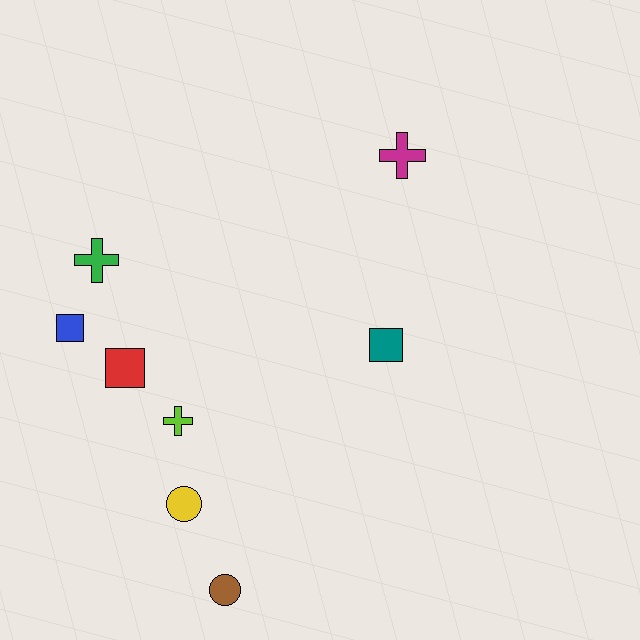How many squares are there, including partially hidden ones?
There are 3 squares.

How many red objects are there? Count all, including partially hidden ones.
There is 1 red object.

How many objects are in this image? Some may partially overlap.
There are 8 objects.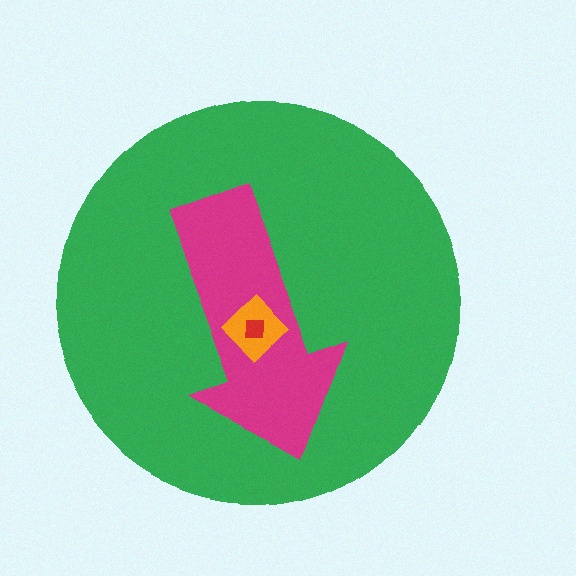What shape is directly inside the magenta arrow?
The orange diamond.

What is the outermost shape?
The green circle.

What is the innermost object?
The red square.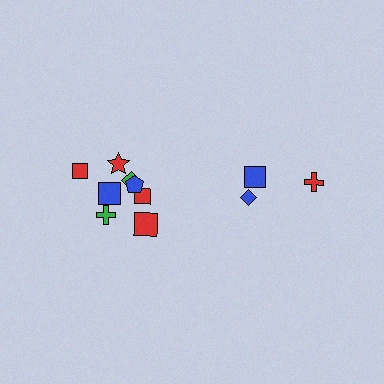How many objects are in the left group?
There are 8 objects.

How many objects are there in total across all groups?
There are 11 objects.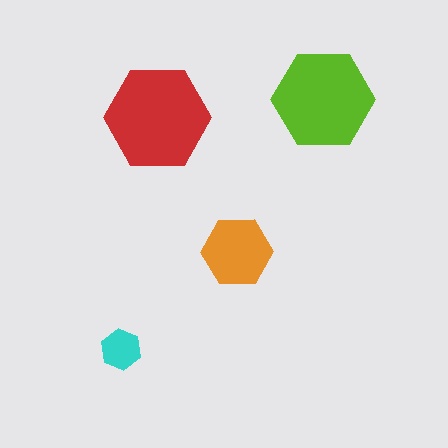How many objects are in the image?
There are 4 objects in the image.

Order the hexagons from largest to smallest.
the red one, the lime one, the orange one, the cyan one.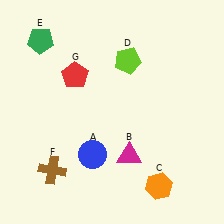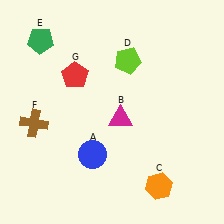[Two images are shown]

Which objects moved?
The objects that moved are: the magenta triangle (B), the brown cross (F).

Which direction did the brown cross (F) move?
The brown cross (F) moved up.